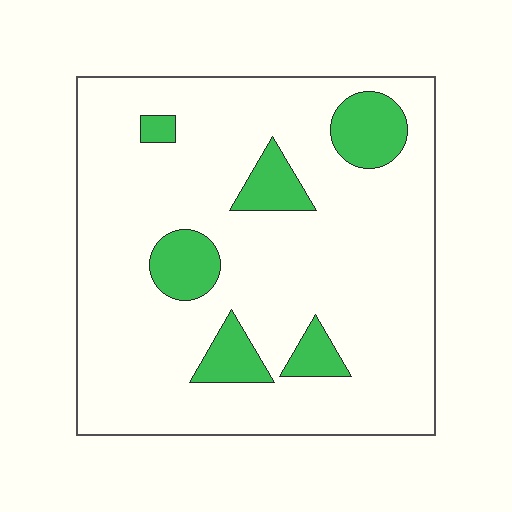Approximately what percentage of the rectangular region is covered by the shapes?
Approximately 15%.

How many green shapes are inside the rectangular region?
6.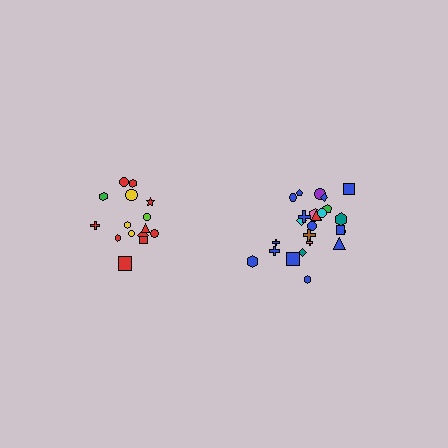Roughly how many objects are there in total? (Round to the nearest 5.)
Roughly 40 objects in total.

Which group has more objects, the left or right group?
The right group.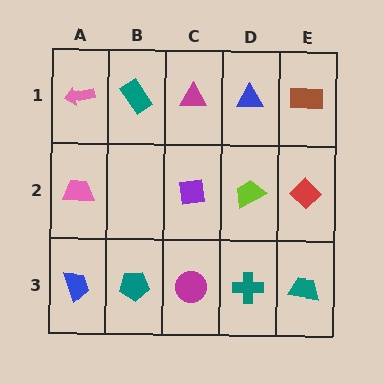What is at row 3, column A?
A blue trapezoid.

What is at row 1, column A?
A pink arrow.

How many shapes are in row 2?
4 shapes.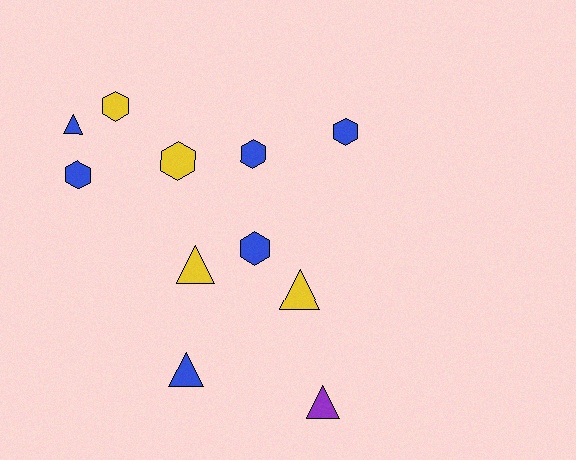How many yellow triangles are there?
There are 2 yellow triangles.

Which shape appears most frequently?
Hexagon, with 6 objects.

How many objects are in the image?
There are 11 objects.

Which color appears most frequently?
Blue, with 6 objects.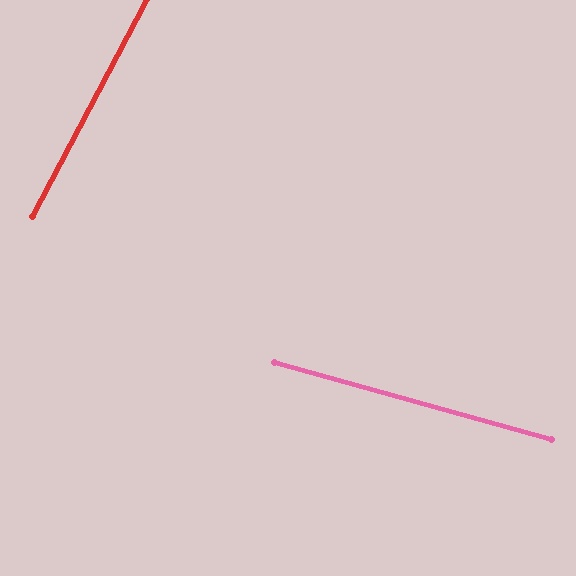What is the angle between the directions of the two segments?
Approximately 78 degrees.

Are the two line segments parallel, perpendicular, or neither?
Neither parallel nor perpendicular — they differ by about 78°.